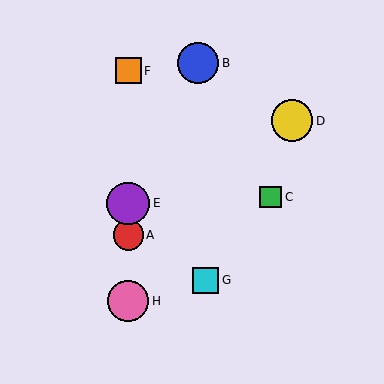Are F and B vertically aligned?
No, F is at x≈128 and B is at x≈198.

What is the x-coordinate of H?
Object H is at x≈128.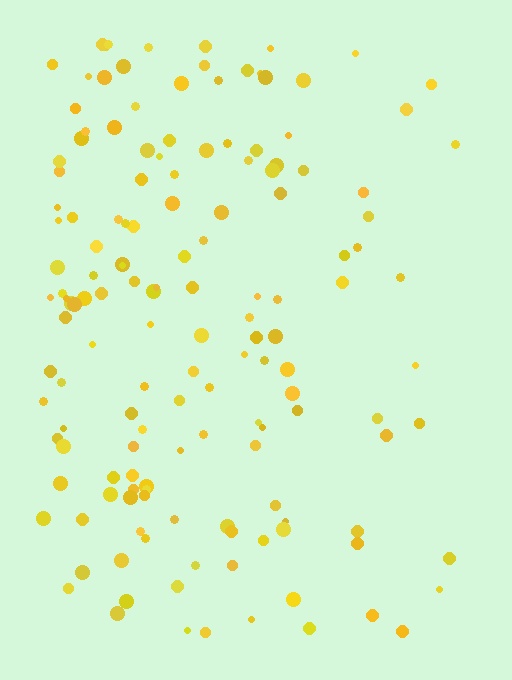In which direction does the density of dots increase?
From right to left, with the left side densest.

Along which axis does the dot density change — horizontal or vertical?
Horizontal.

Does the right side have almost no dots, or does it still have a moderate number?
Still a moderate number, just noticeably fewer than the left.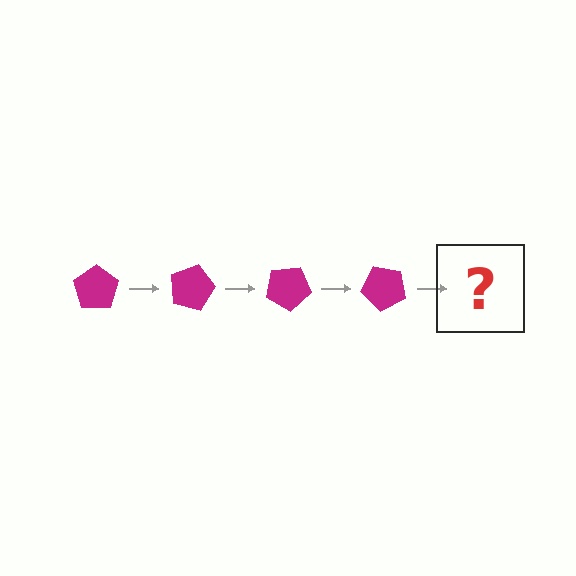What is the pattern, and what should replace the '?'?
The pattern is that the pentagon rotates 15 degrees each step. The '?' should be a magenta pentagon rotated 60 degrees.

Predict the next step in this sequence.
The next step is a magenta pentagon rotated 60 degrees.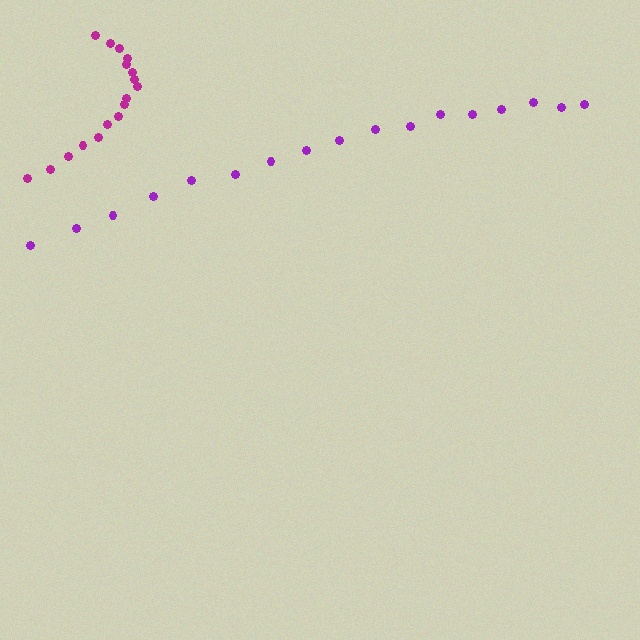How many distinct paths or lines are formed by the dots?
There are 2 distinct paths.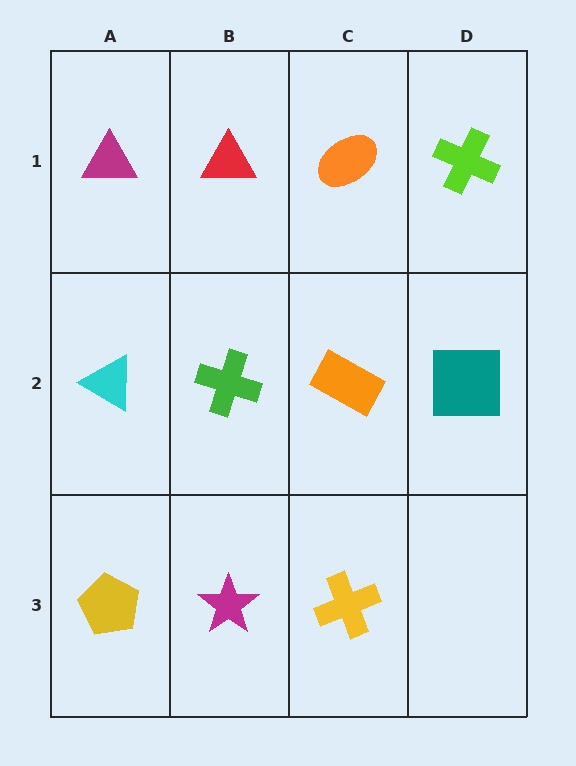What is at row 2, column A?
A cyan triangle.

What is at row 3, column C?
A yellow cross.